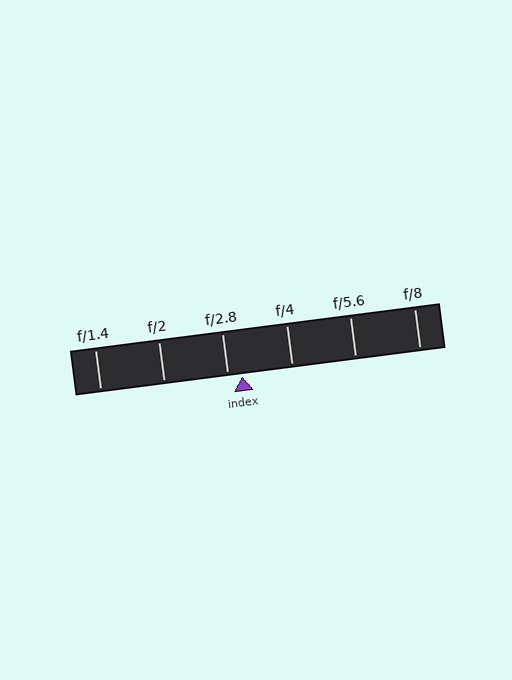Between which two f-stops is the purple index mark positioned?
The index mark is between f/2.8 and f/4.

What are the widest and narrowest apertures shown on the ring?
The widest aperture shown is f/1.4 and the narrowest is f/8.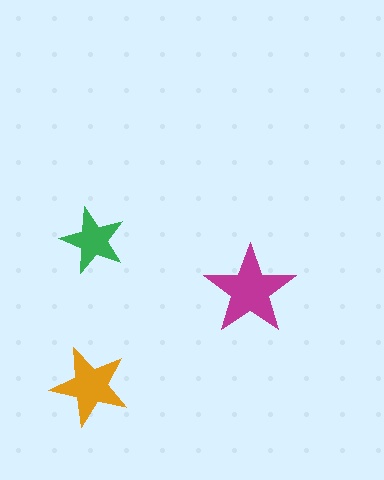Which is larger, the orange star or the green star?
The orange one.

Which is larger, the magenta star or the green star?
The magenta one.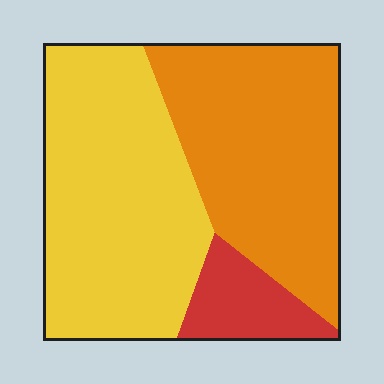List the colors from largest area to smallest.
From largest to smallest: yellow, orange, red.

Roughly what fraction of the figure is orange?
Orange takes up about two fifths (2/5) of the figure.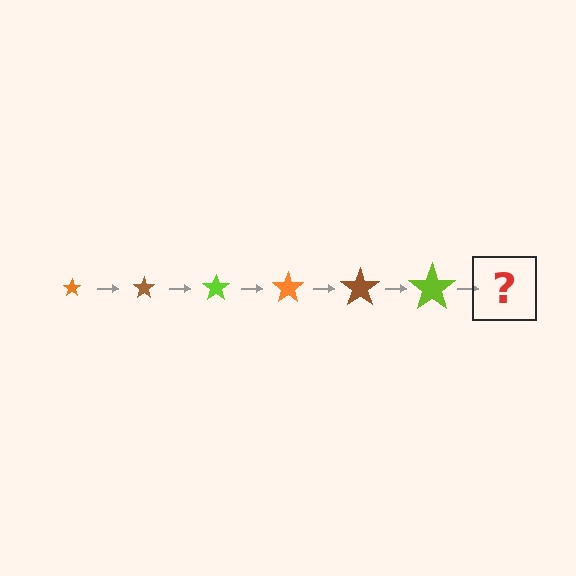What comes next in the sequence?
The next element should be an orange star, larger than the previous one.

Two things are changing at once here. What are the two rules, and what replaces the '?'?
The two rules are that the star grows larger each step and the color cycles through orange, brown, and lime. The '?' should be an orange star, larger than the previous one.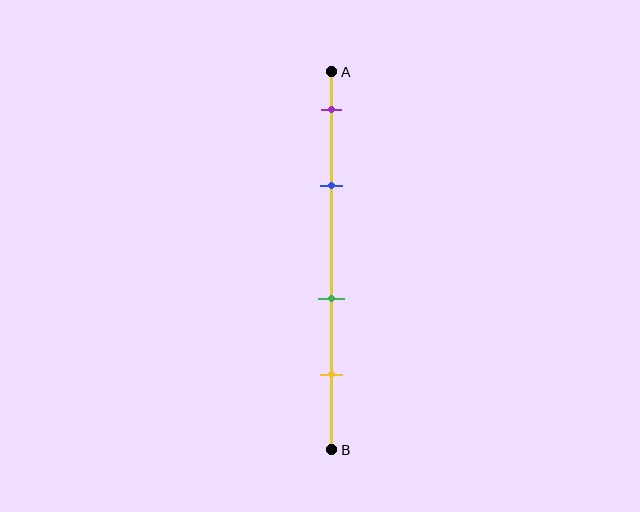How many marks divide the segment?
There are 4 marks dividing the segment.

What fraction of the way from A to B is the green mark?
The green mark is approximately 60% (0.6) of the way from A to B.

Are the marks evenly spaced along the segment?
No, the marks are not evenly spaced.